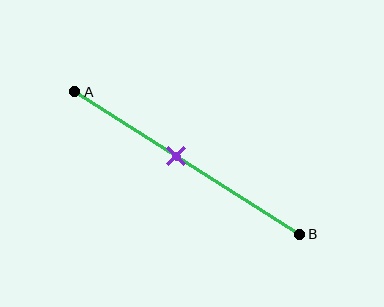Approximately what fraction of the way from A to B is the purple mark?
The purple mark is approximately 45% of the way from A to B.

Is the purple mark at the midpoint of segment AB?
No, the mark is at about 45% from A, not at the 50% midpoint.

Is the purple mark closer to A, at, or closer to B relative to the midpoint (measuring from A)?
The purple mark is closer to point A than the midpoint of segment AB.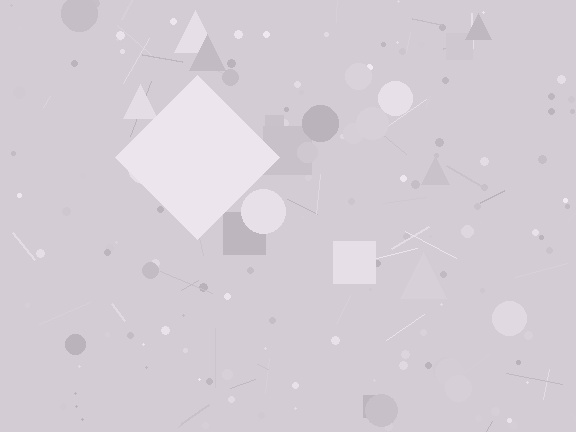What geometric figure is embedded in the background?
A diamond is embedded in the background.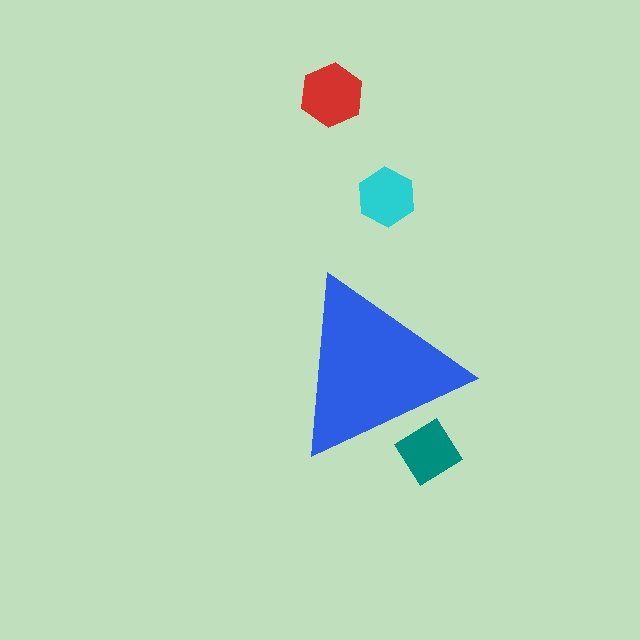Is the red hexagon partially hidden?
No, the red hexagon is fully visible.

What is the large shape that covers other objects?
A blue triangle.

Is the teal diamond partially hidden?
Yes, the teal diamond is partially hidden behind the blue triangle.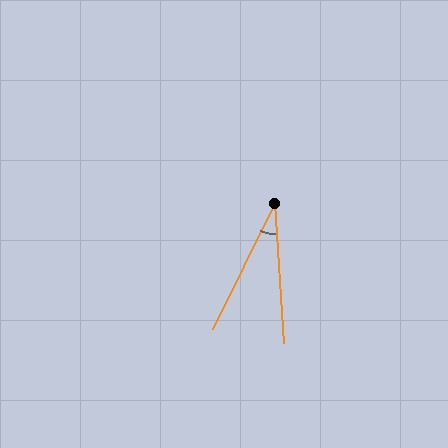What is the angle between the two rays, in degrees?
Approximately 30 degrees.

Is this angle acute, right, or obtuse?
It is acute.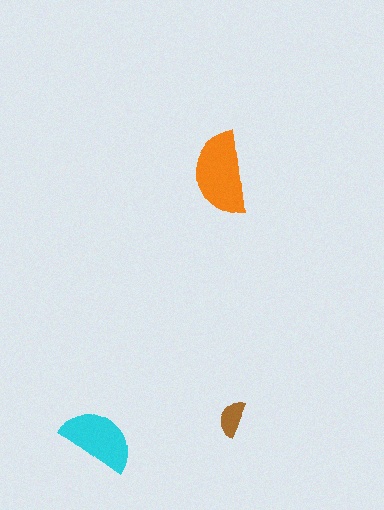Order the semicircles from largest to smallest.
the orange one, the cyan one, the brown one.